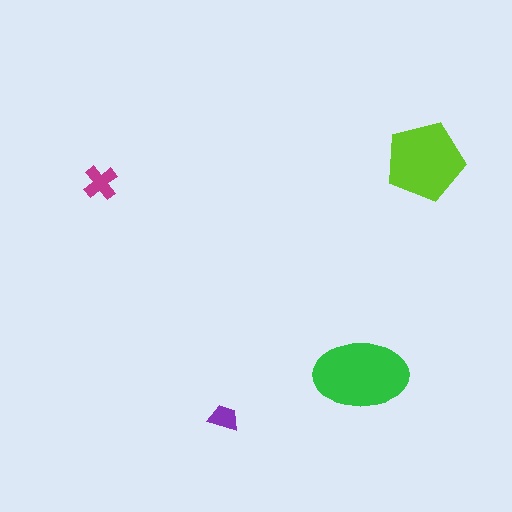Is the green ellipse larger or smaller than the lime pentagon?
Larger.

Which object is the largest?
The green ellipse.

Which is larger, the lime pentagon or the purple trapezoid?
The lime pentagon.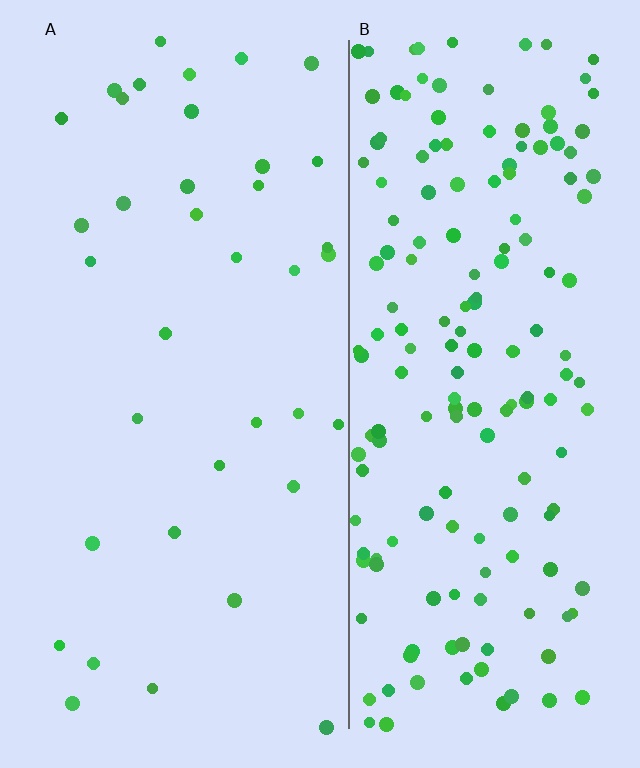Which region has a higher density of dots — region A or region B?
B (the right).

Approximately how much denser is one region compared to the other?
Approximately 4.6× — region B over region A.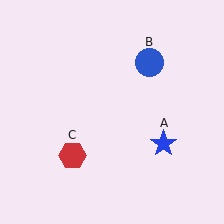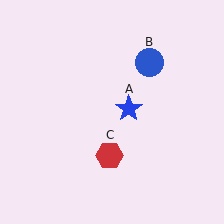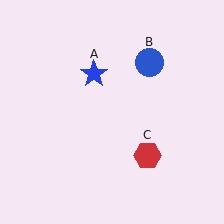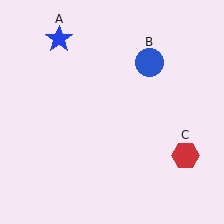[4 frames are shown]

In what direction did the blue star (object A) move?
The blue star (object A) moved up and to the left.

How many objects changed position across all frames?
2 objects changed position: blue star (object A), red hexagon (object C).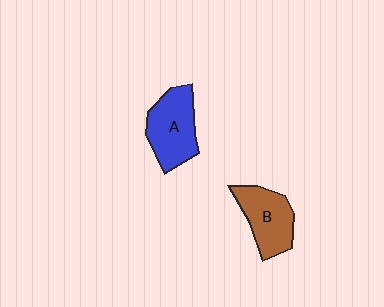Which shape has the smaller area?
Shape B (brown).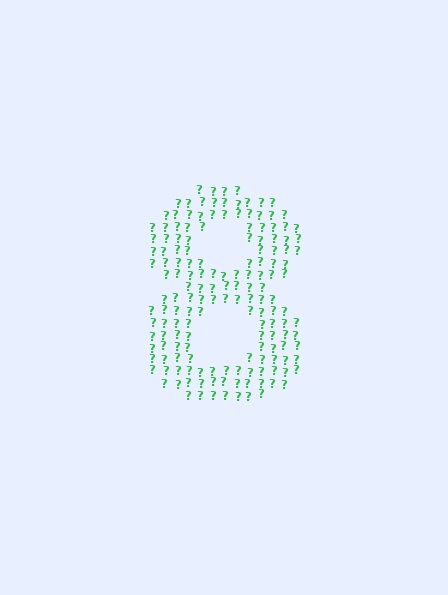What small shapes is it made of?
It is made of small question marks.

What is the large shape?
The large shape is the digit 8.